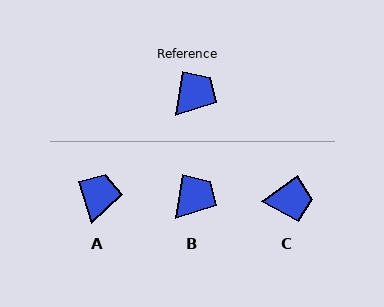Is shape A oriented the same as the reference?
No, it is off by about 26 degrees.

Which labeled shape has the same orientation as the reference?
B.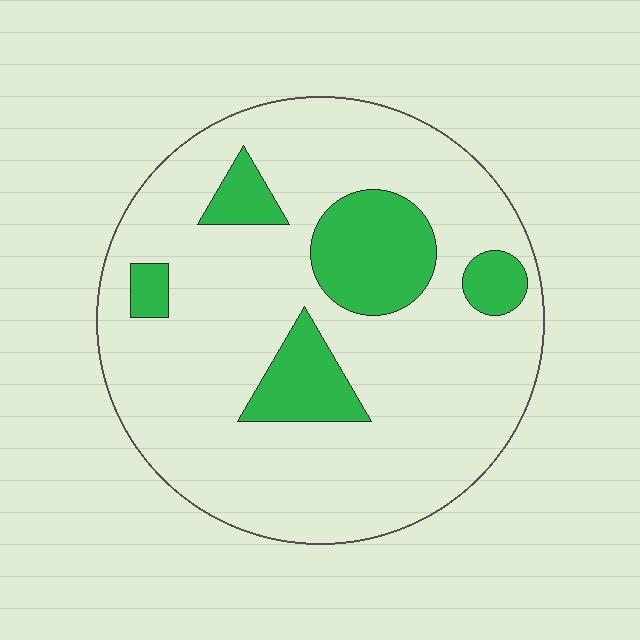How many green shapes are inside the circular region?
5.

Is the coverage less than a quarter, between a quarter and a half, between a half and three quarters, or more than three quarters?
Less than a quarter.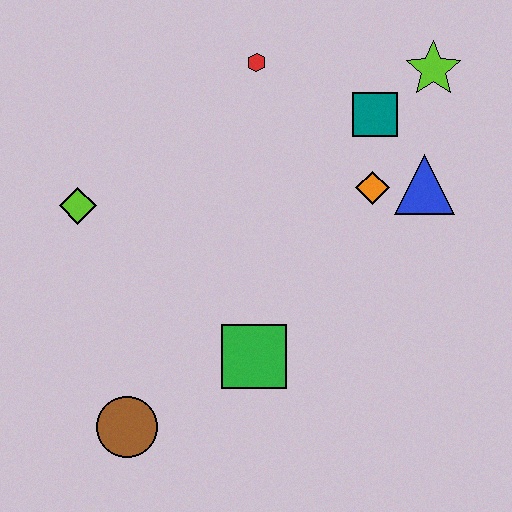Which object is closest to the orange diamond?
The blue triangle is closest to the orange diamond.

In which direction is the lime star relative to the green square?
The lime star is above the green square.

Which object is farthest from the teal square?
The brown circle is farthest from the teal square.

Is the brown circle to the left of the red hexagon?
Yes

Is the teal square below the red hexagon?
Yes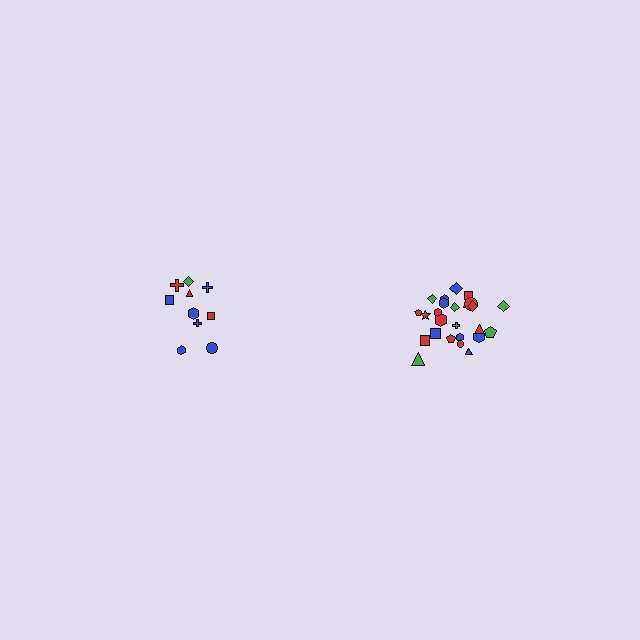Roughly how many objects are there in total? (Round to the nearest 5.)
Roughly 35 objects in total.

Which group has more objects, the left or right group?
The right group.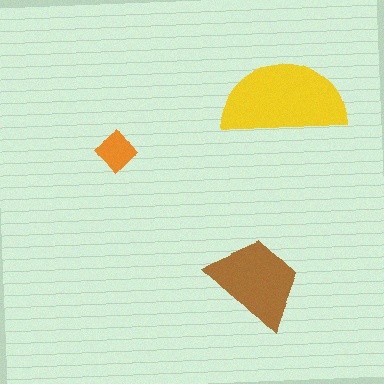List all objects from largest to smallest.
The yellow semicircle, the brown trapezoid, the orange diamond.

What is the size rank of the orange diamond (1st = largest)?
3rd.